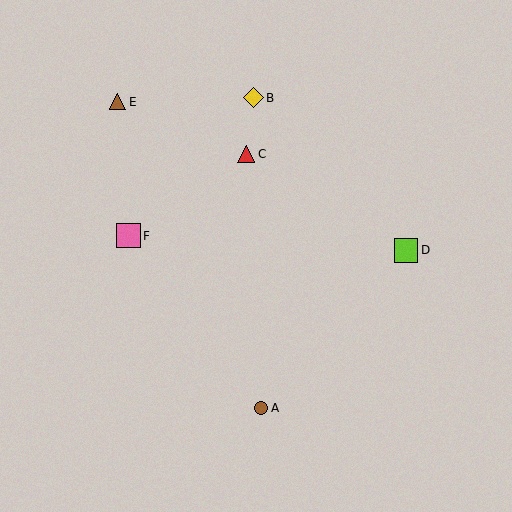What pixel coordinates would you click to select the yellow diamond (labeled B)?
Click at (254, 98) to select the yellow diamond B.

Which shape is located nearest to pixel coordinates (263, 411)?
The brown circle (labeled A) at (261, 408) is nearest to that location.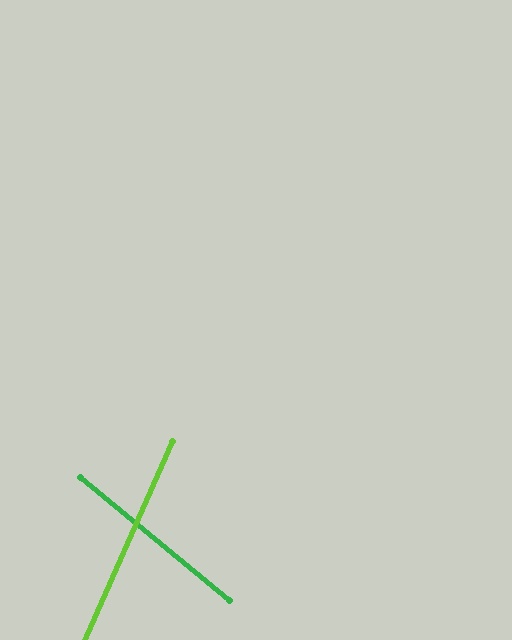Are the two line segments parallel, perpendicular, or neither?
Neither parallel nor perpendicular — they differ by about 74°.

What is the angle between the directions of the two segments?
Approximately 74 degrees.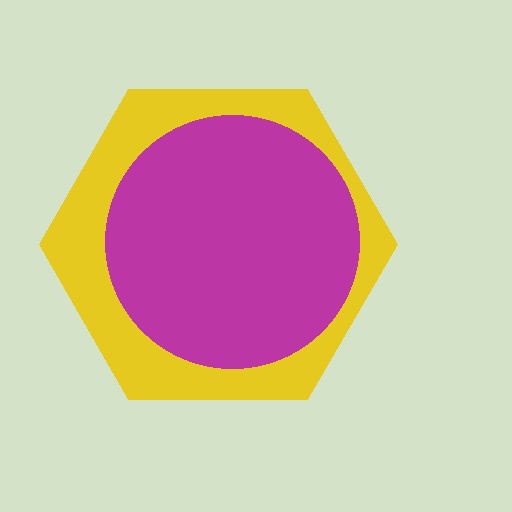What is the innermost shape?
The magenta circle.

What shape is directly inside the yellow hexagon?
The magenta circle.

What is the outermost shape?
The yellow hexagon.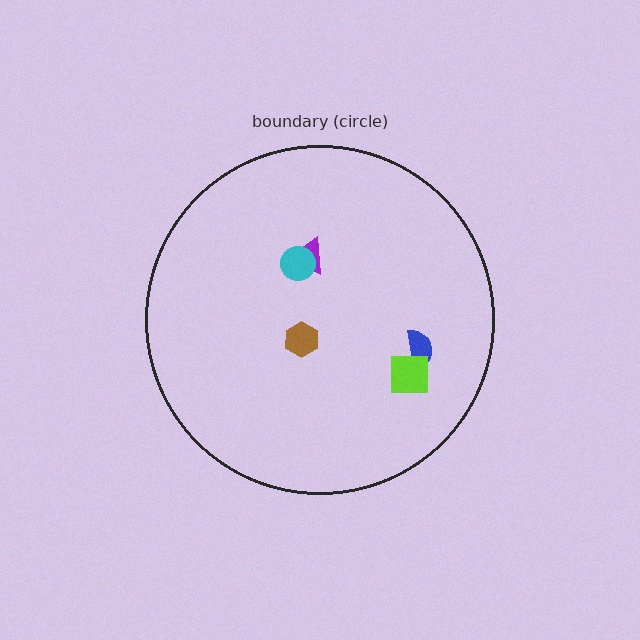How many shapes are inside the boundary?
5 inside, 0 outside.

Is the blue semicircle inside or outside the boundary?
Inside.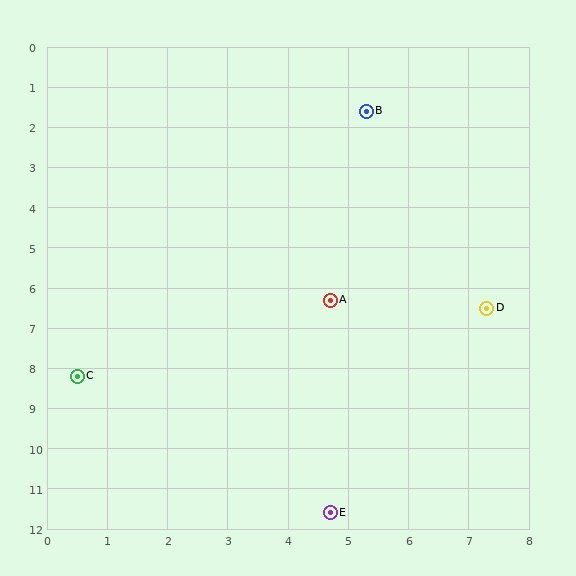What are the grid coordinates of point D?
Point D is at approximately (7.3, 6.5).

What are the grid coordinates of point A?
Point A is at approximately (4.7, 6.3).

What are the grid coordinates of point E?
Point E is at approximately (4.7, 11.6).